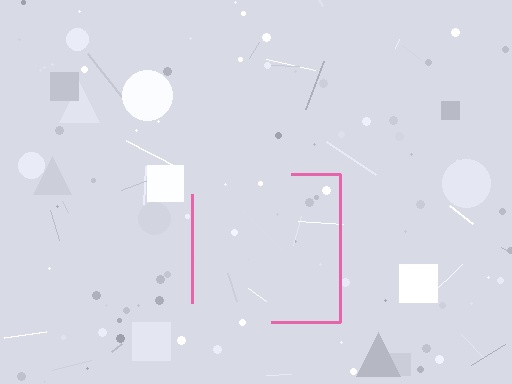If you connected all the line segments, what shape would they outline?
They would outline a square.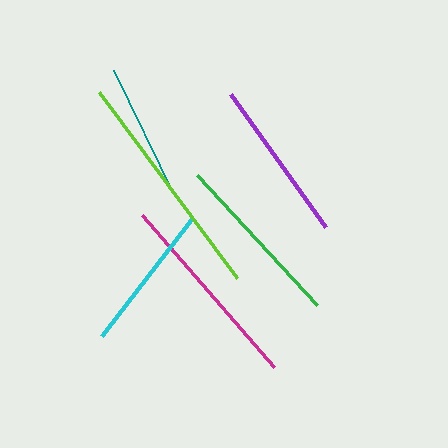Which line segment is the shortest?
The teal line is the shortest at approximately 141 pixels.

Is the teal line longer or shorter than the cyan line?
The cyan line is longer than the teal line.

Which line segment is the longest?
The lime line is the longest at approximately 231 pixels.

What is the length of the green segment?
The green segment is approximately 176 pixels long.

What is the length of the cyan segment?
The cyan segment is approximately 148 pixels long.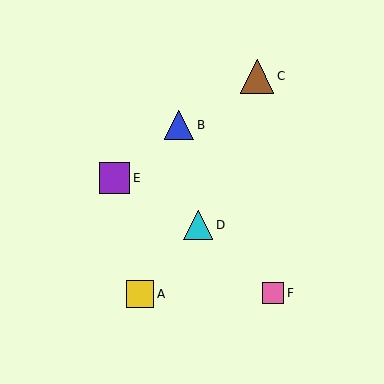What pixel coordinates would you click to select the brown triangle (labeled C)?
Click at (257, 76) to select the brown triangle C.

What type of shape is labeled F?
Shape F is a pink square.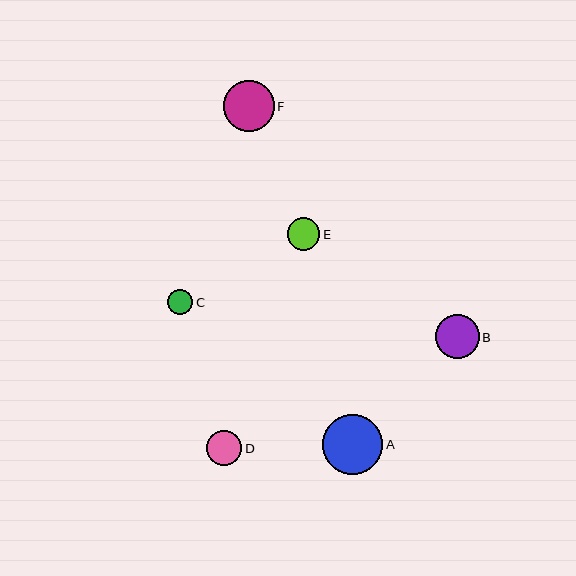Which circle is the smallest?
Circle C is the smallest with a size of approximately 26 pixels.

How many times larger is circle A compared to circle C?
Circle A is approximately 2.4 times the size of circle C.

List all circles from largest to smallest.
From largest to smallest: A, F, B, D, E, C.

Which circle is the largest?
Circle A is the largest with a size of approximately 60 pixels.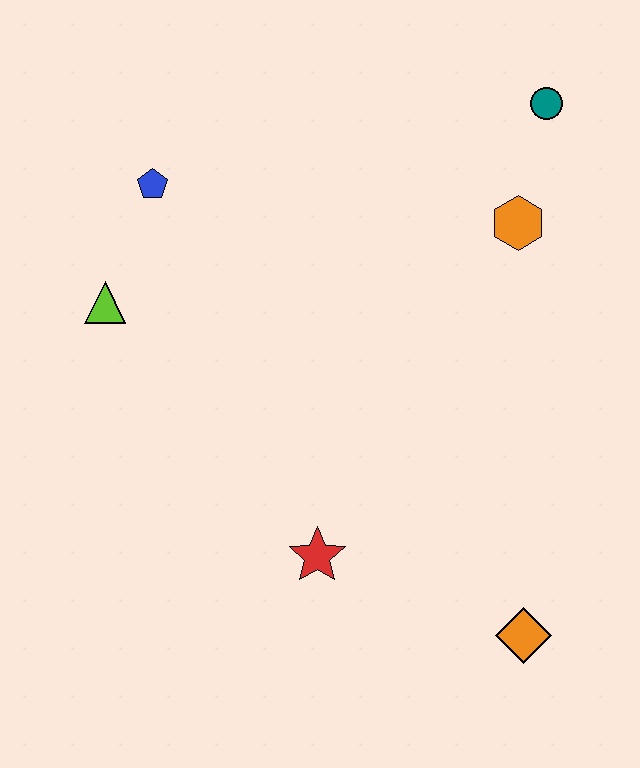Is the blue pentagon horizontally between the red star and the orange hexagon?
No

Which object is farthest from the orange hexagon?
The lime triangle is farthest from the orange hexagon.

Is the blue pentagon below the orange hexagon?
No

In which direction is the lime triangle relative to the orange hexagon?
The lime triangle is to the left of the orange hexagon.